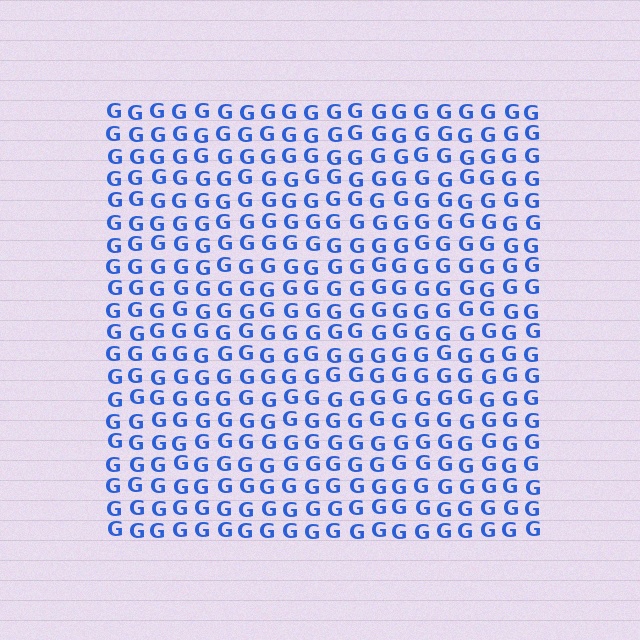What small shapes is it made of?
It is made of small letter G's.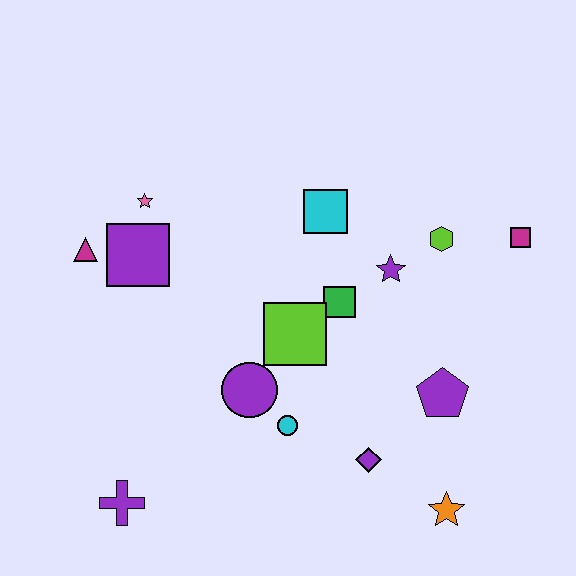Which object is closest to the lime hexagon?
The purple star is closest to the lime hexagon.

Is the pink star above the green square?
Yes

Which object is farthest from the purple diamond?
The magenta triangle is farthest from the purple diamond.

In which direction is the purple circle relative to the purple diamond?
The purple circle is to the left of the purple diamond.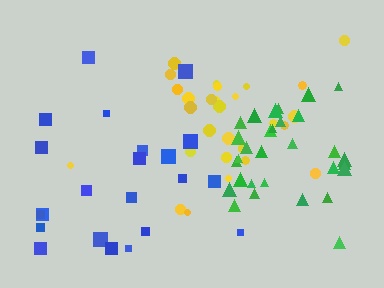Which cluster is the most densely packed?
Green.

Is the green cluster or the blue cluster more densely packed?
Green.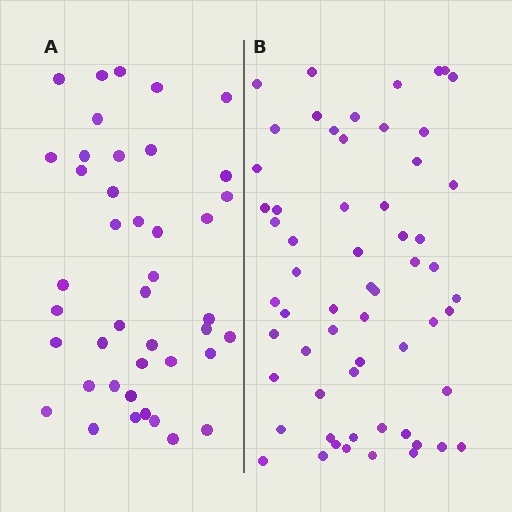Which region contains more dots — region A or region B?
Region B (the right region) has more dots.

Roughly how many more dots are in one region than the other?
Region B has approximately 20 more dots than region A.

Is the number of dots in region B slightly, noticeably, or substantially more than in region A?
Region B has noticeably more, but not dramatically so. The ratio is roughly 1.4 to 1.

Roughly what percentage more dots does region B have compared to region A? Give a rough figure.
About 45% more.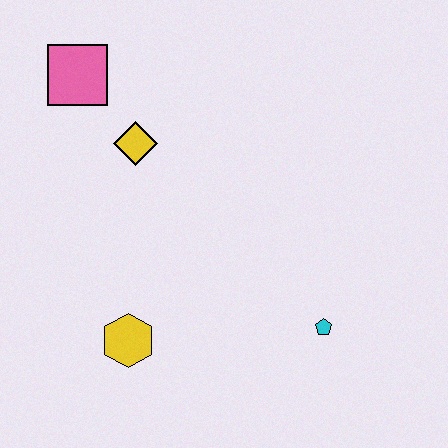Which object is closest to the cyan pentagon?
The yellow hexagon is closest to the cyan pentagon.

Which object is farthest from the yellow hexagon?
The pink square is farthest from the yellow hexagon.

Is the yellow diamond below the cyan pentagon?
No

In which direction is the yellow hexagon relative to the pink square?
The yellow hexagon is below the pink square.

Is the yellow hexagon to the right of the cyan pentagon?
No